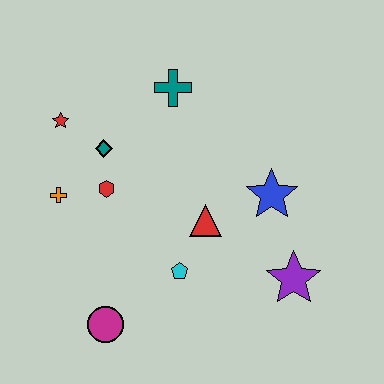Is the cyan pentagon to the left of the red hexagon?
No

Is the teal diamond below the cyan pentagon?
No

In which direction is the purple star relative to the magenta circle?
The purple star is to the right of the magenta circle.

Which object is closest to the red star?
The teal diamond is closest to the red star.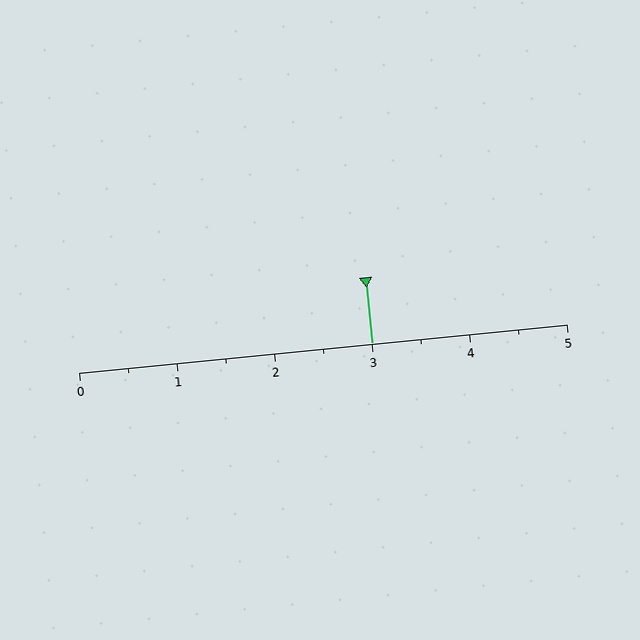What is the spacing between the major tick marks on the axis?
The major ticks are spaced 1 apart.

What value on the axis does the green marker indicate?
The marker indicates approximately 3.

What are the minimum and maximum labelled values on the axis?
The axis runs from 0 to 5.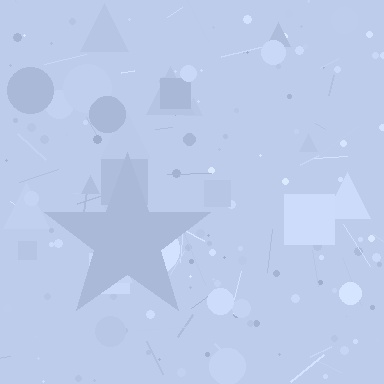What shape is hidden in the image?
A star is hidden in the image.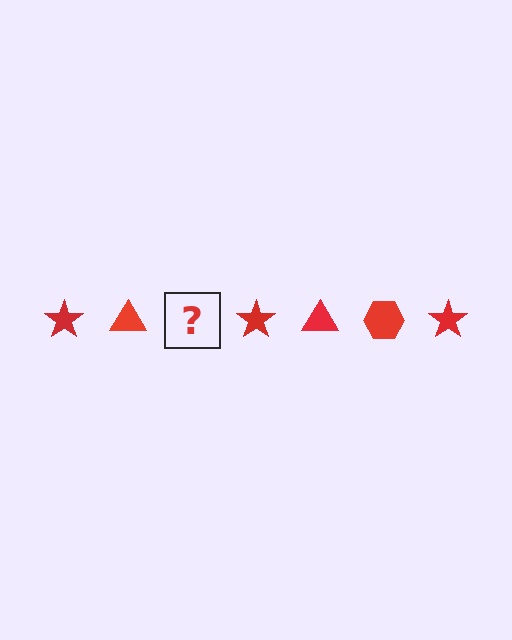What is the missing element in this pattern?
The missing element is a red hexagon.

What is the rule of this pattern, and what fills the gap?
The rule is that the pattern cycles through star, triangle, hexagon shapes in red. The gap should be filled with a red hexagon.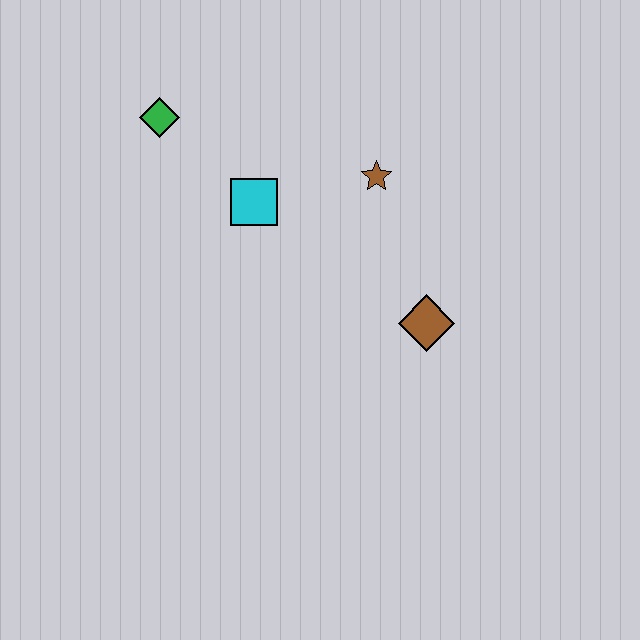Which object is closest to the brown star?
The cyan square is closest to the brown star.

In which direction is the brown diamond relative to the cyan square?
The brown diamond is to the right of the cyan square.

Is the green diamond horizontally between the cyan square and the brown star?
No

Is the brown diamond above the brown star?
No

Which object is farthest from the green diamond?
The brown diamond is farthest from the green diamond.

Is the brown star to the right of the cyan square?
Yes